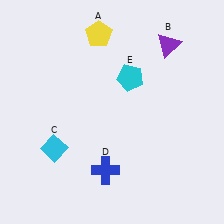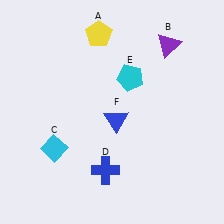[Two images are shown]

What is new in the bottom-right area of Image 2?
A blue triangle (F) was added in the bottom-right area of Image 2.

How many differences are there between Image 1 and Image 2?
There is 1 difference between the two images.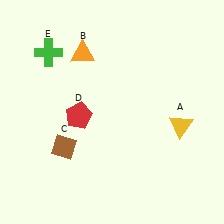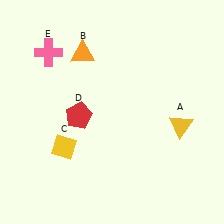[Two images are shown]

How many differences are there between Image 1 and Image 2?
There are 2 differences between the two images.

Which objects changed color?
C changed from brown to yellow. E changed from green to pink.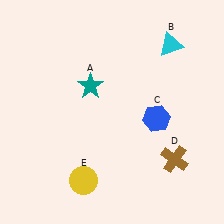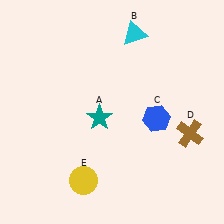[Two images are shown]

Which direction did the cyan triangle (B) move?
The cyan triangle (B) moved left.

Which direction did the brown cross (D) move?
The brown cross (D) moved up.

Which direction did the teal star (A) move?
The teal star (A) moved down.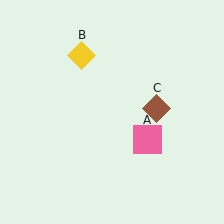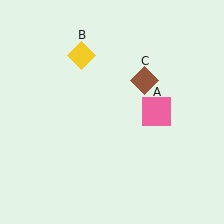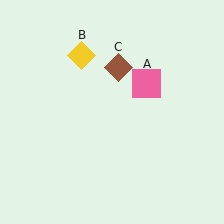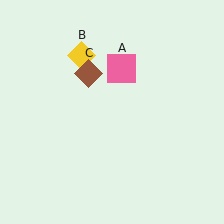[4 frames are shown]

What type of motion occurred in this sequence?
The pink square (object A), brown diamond (object C) rotated counterclockwise around the center of the scene.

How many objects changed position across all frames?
2 objects changed position: pink square (object A), brown diamond (object C).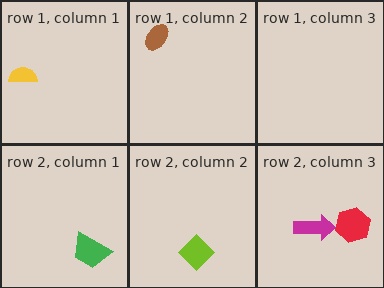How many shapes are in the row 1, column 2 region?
1.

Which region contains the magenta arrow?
The row 2, column 3 region.